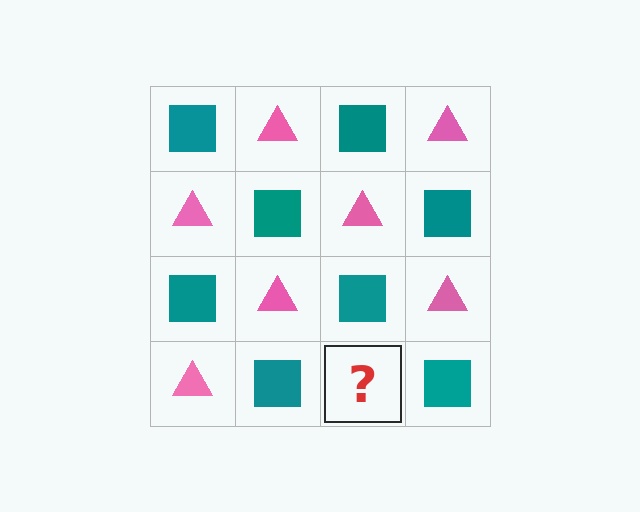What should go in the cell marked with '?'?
The missing cell should contain a pink triangle.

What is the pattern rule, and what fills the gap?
The rule is that it alternates teal square and pink triangle in a checkerboard pattern. The gap should be filled with a pink triangle.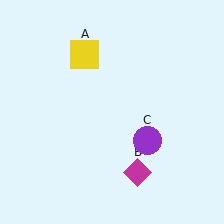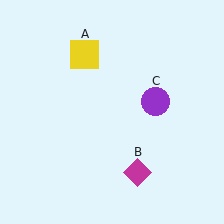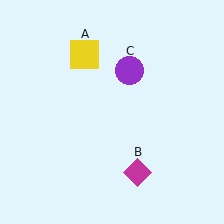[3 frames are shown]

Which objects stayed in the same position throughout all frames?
Yellow square (object A) and magenta diamond (object B) remained stationary.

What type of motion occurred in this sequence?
The purple circle (object C) rotated counterclockwise around the center of the scene.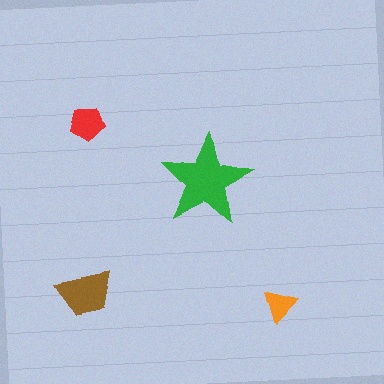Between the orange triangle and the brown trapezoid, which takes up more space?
The brown trapezoid.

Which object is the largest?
The green star.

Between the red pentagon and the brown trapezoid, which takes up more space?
The brown trapezoid.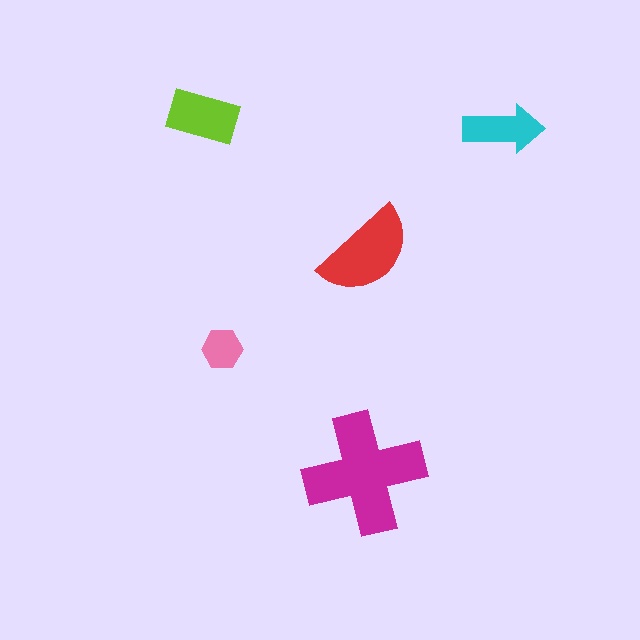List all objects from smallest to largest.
The pink hexagon, the cyan arrow, the lime rectangle, the red semicircle, the magenta cross.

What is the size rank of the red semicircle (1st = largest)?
2nd.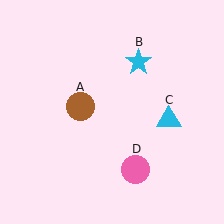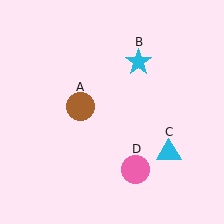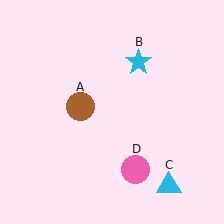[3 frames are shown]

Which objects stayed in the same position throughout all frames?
Brown circle (object A) and cyan star (object B) and pink circle (object D) remained stationary.